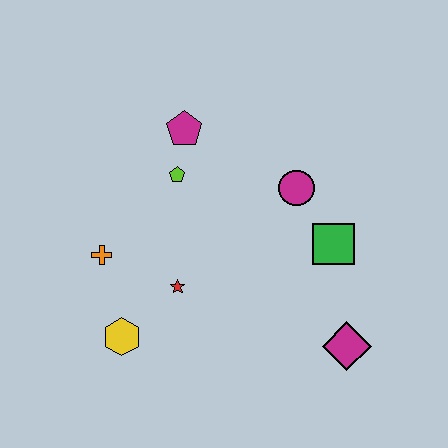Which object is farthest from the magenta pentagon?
The magenta diamond is farthest from the magenta pentagon.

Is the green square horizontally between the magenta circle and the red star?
No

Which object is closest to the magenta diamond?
The green square is closest to the magenta diamond.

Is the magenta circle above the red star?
Yes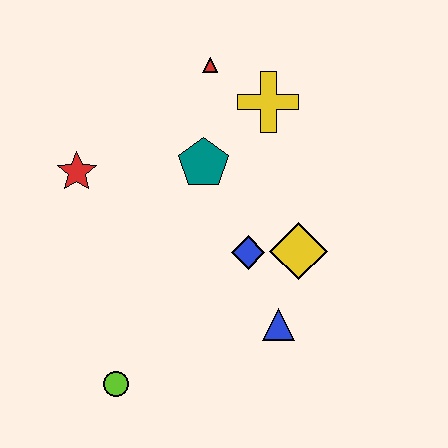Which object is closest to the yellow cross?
The red triangle is closest to the yellow cross.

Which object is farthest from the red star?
The blue triangle is farthest from the red star.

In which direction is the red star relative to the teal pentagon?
The red star is to the left of the teal pentagon.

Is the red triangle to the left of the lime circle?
No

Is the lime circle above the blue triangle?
No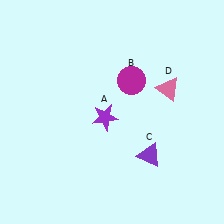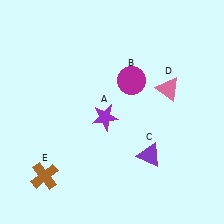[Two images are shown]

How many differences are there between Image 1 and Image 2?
There is 1 difference between the two images.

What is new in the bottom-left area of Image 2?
A brown cross (E) was added in the bottom-left area of Image 2.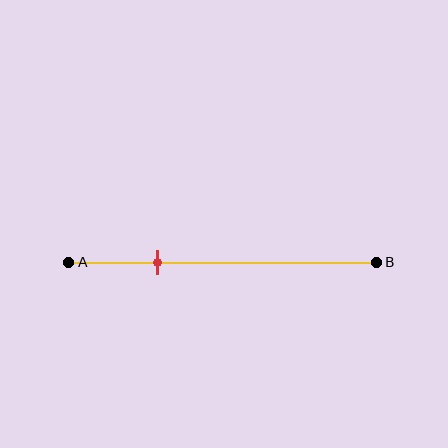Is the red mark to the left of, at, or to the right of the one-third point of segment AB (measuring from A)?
The red mark is to the left of the one-third point of segment AB.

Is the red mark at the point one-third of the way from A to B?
No, the mark is at about 30% from A, not at the 33% one-third point.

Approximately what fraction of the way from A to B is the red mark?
The red mark is approximately 30% of the way from A to B.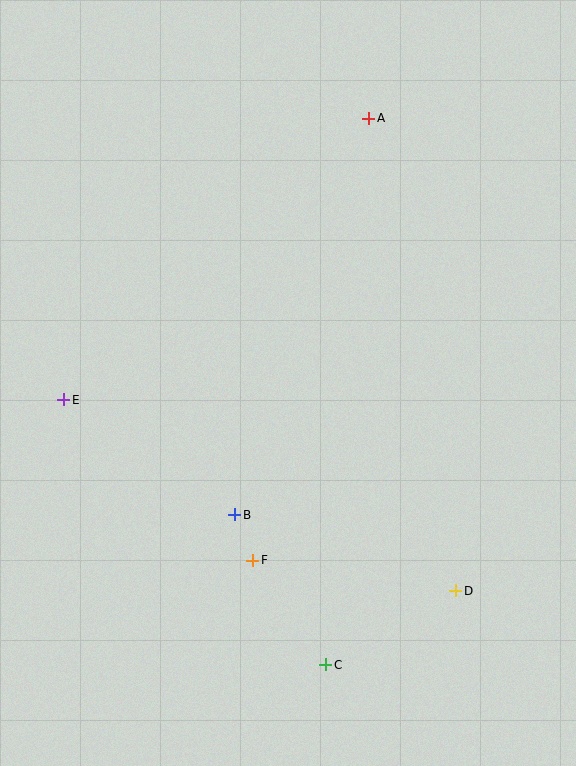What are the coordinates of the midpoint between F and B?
The midpoint between F and B is at (244, 538).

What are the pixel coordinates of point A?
Point A is at (369, 118).